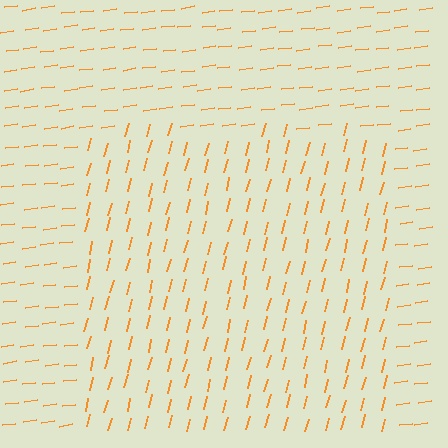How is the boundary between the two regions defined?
The boundary is defined purely by a change in line orientation (approximately 68 degrees difference). All lines are the same color and thickness.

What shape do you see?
I see a rectangle.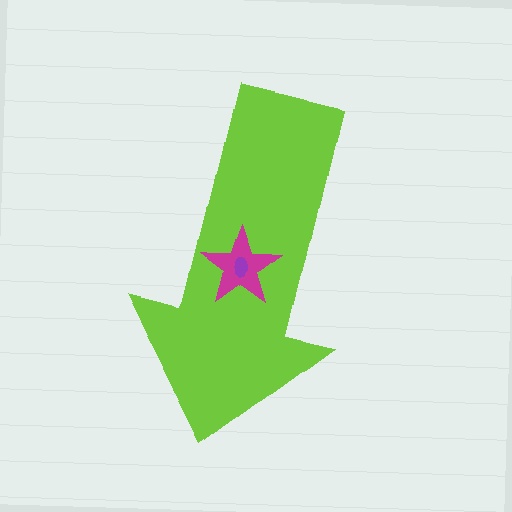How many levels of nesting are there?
3.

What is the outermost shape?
The lime arrow.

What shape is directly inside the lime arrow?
The magenta star.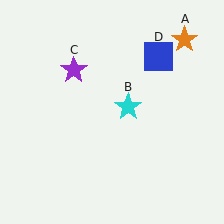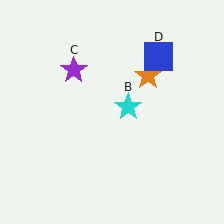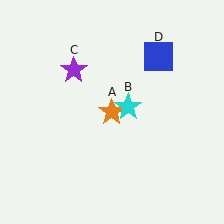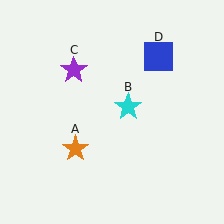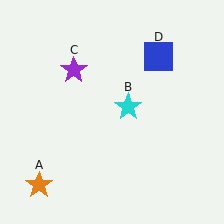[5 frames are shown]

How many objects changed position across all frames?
1 object changed position: orange star (object A).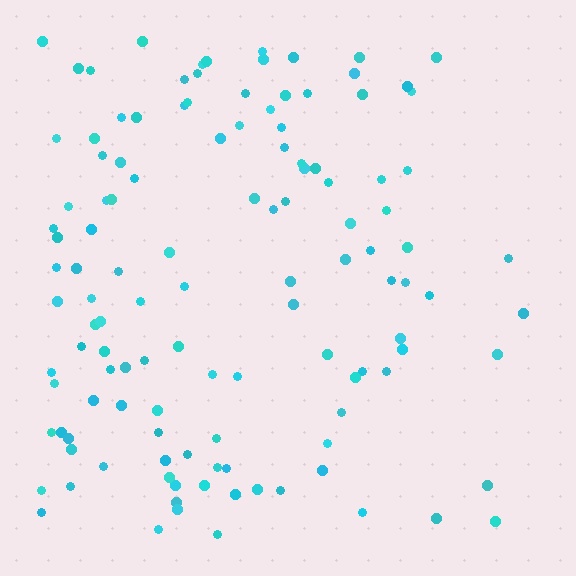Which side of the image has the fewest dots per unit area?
The right.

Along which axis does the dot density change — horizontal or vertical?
Horizontal.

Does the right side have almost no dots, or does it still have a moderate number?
Still a moderate number, just noticeably fewer than the left.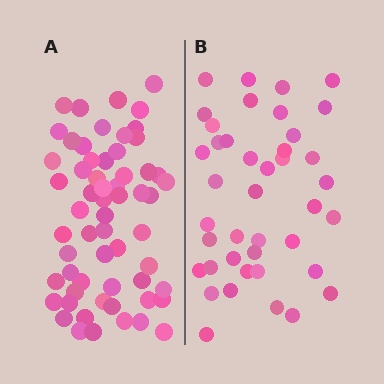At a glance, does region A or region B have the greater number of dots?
Region A (the left region) has more dots.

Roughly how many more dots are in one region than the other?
Region A has approximately 20 more dots than region B.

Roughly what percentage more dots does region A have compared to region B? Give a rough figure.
About 45% more.